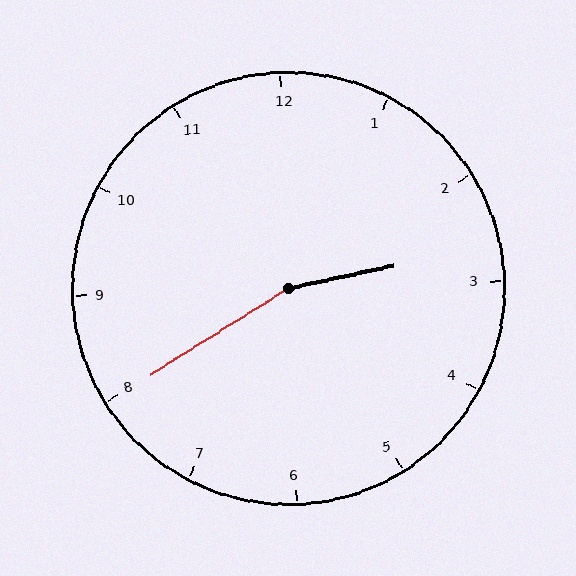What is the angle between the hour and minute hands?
Approximately 160 degrees.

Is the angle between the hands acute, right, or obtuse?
It is obtuse.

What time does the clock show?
2:40.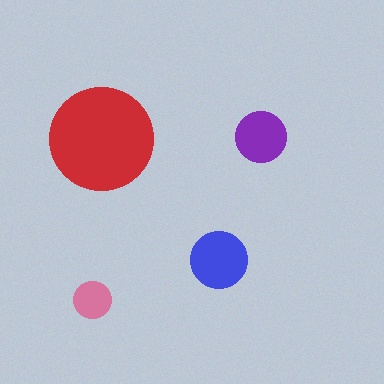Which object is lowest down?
The pink circle is bottommost.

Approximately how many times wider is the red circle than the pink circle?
About 3 times wider.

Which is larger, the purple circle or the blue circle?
The blue one.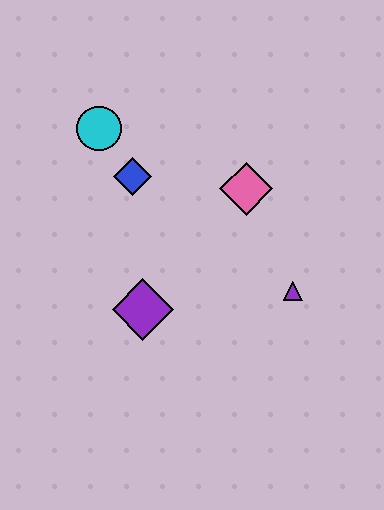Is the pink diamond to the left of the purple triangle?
Yes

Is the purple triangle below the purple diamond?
No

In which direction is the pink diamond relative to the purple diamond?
The pink diamond is above the purple diamond.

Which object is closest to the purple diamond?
The blue diamond is closest to the purple diamond.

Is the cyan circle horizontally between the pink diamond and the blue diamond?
No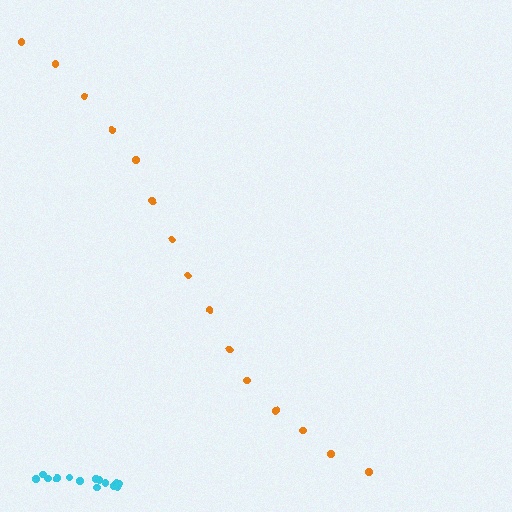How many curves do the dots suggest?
There are 2 distinct paths.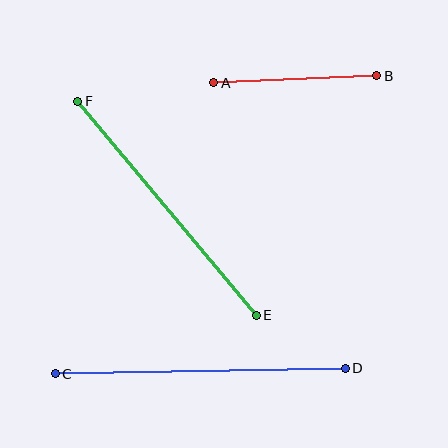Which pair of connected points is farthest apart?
Points C and D are farthest apart.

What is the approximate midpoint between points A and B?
The midpoint is at approximately (295, 79) pixels.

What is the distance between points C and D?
The distance is approximately 290 pixels.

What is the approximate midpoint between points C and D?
The midpoint is at approximately (200, 371) pixels.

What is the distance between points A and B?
The distance is approximately 163 pixels.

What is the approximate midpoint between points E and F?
The midpoint is at approximately (167, 208) pixels.